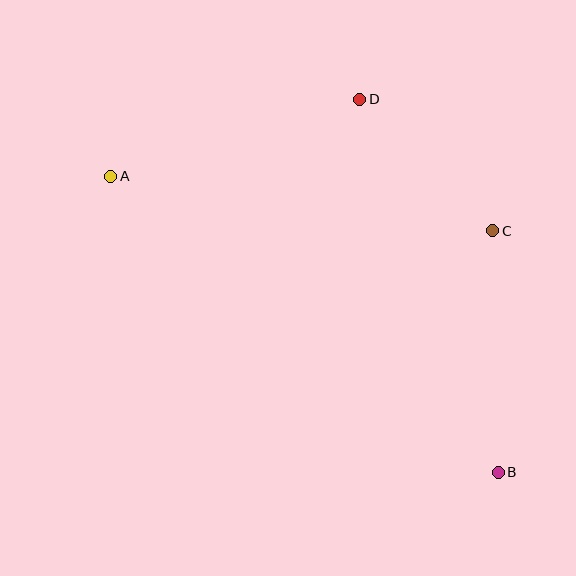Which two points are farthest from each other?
Points A and B are farthest from each other.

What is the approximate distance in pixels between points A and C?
The distance between A and C is approximately 386 pixels.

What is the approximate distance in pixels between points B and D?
The distance between B and D is approximately 398 pixels.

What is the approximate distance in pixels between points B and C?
The distance between B and C is approximately 241 pixels.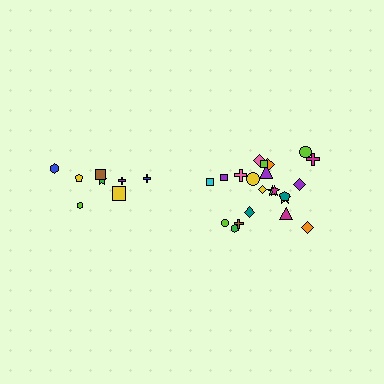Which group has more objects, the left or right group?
The right group.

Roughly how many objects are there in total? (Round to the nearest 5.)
Roughly 30 objects in total.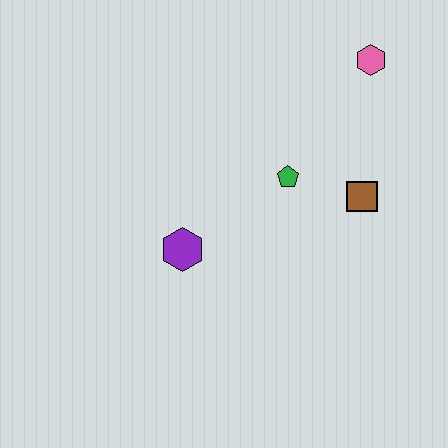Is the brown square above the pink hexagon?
No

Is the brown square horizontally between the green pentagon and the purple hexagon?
No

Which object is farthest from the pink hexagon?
The purple hexagon is farthest from the pink hexagon.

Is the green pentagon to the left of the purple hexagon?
No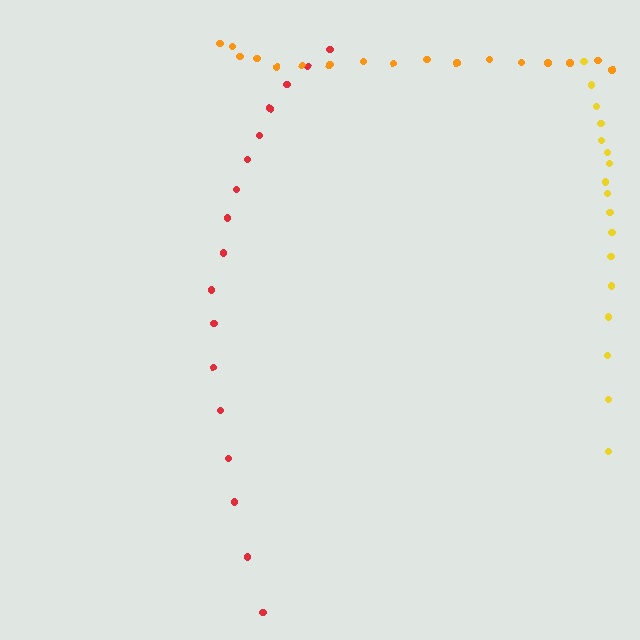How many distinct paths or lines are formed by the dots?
There are 3 distinct paths.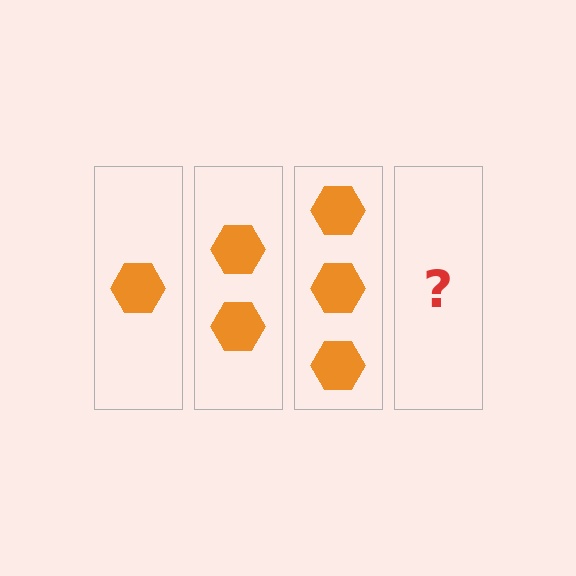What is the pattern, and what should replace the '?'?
The pattern is that each step adds one more hexagon. The '?' should be 4 hexagons.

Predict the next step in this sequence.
The next step is 4 hexagons.